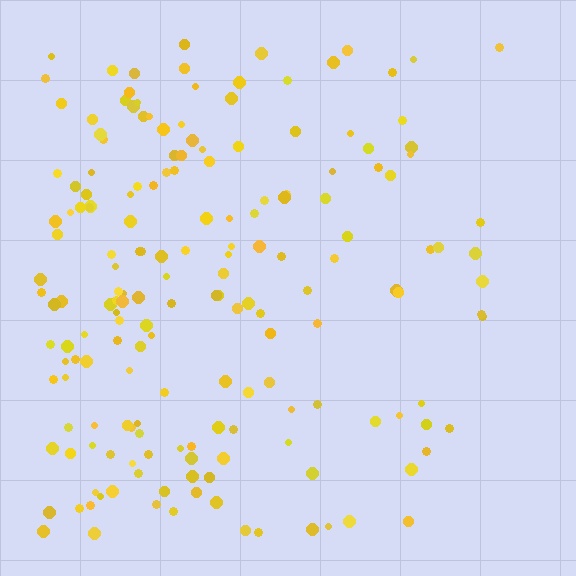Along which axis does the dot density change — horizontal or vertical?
Horizontal.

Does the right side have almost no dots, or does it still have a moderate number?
Still a moderate number, just noticeably fewer than the left.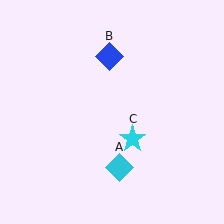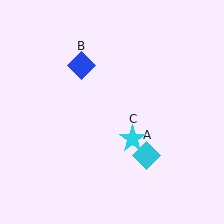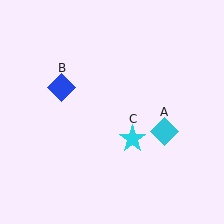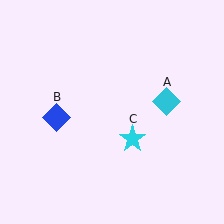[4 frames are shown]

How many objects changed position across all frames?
2 objects changed position: cyan diamond (object A), blue diamond (object B).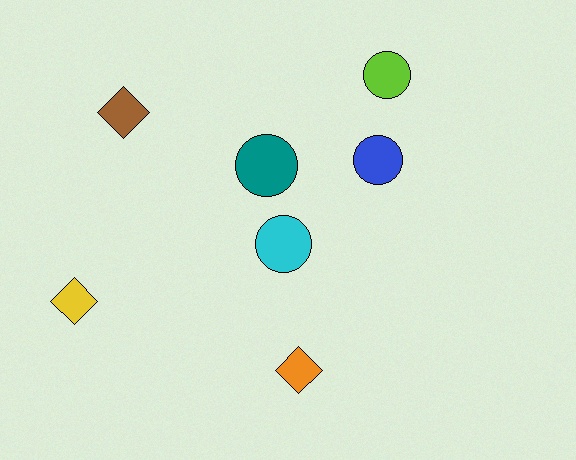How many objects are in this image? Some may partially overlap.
There are 7 objects.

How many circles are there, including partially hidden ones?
There are 4 circles.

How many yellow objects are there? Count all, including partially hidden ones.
There is 1 yellow object.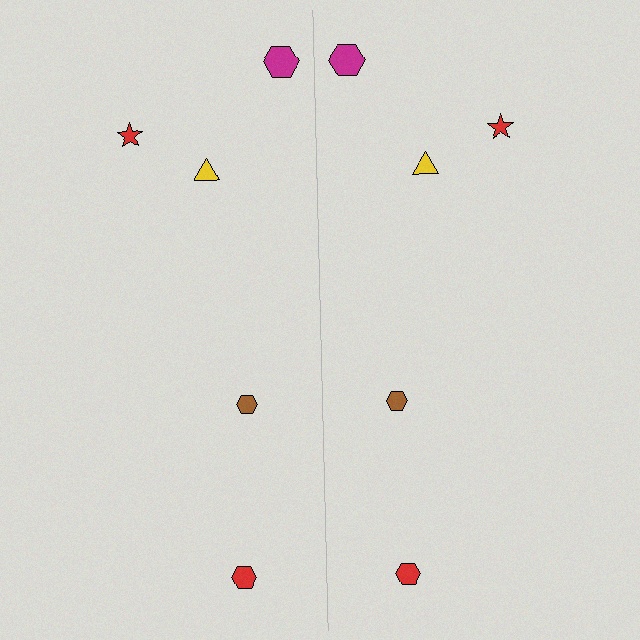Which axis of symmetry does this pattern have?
The pattern has a vertical axis of symmetry running through the center of the image.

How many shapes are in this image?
There are 10 shapes in this image.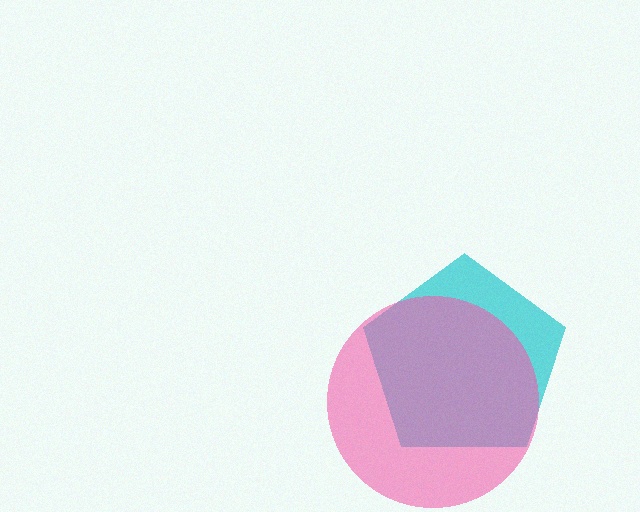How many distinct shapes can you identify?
There are 2 distinct shapes: a cyan pentagon, a pink circle.